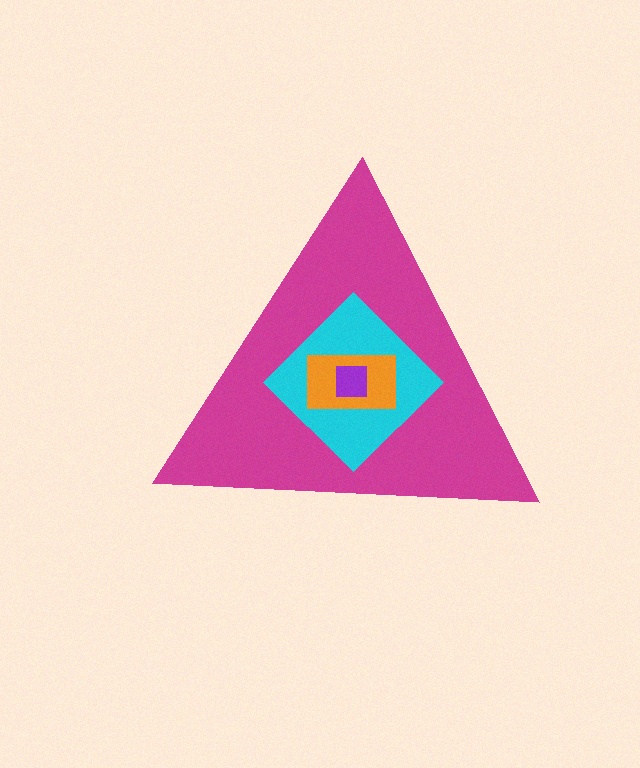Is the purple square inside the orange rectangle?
Yes.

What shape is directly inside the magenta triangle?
The cyan diamond.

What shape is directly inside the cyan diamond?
The orange rectangle.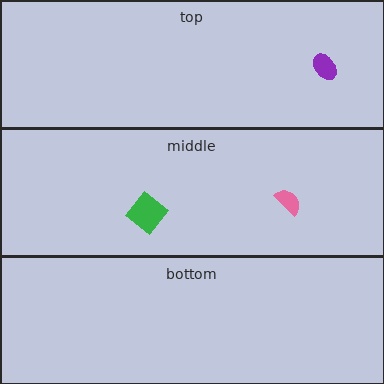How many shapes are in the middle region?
2.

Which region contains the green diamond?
The middle region.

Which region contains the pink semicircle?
The middle region.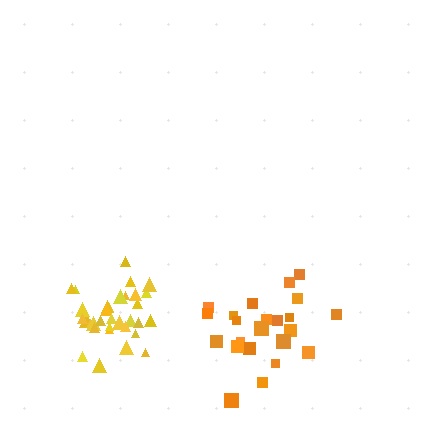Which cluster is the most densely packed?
Yellow.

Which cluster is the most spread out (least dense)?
Orange.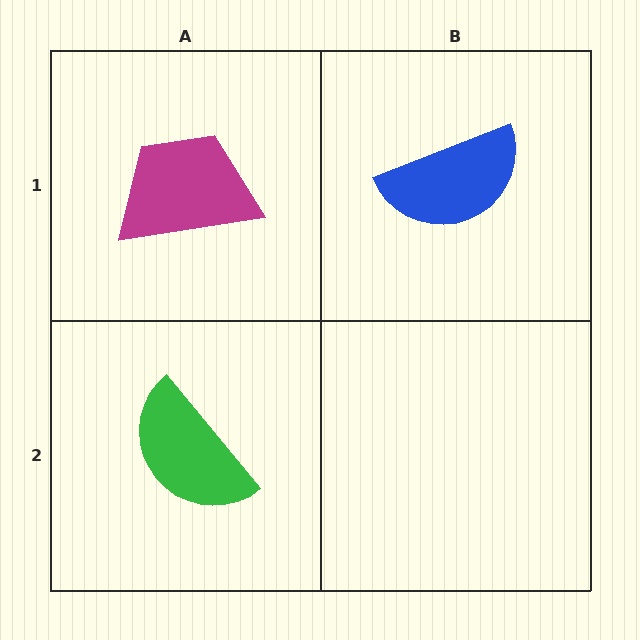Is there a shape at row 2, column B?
No, that cell is empty.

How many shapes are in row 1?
2 shapes.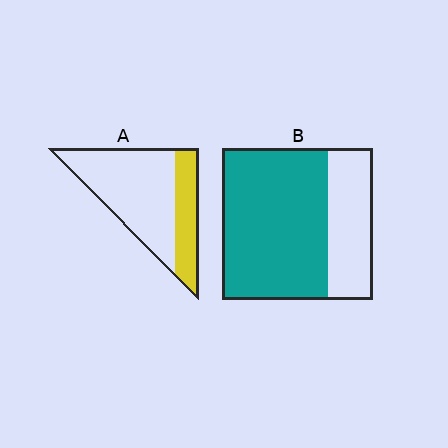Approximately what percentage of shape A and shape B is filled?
A is approximately 30% and B is approximately 70%.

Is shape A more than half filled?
No.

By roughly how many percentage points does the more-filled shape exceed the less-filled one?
By roughly 40 percentage points (B over A).